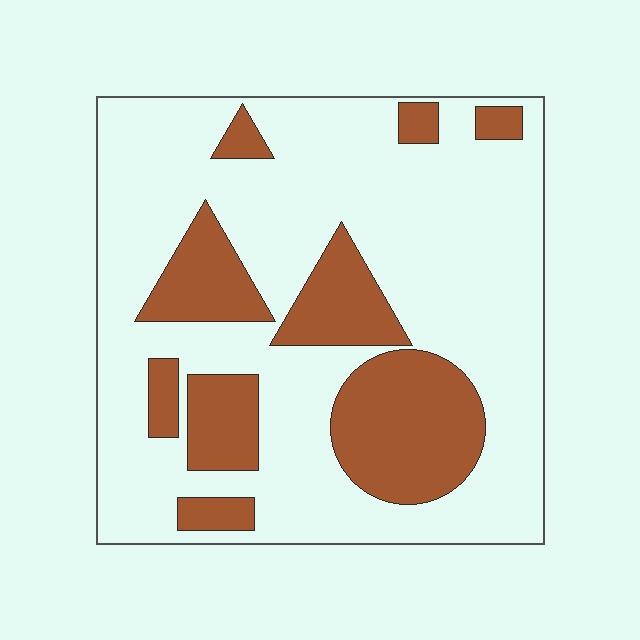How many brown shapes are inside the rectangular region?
9.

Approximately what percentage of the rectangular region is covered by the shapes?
Approximately 25%.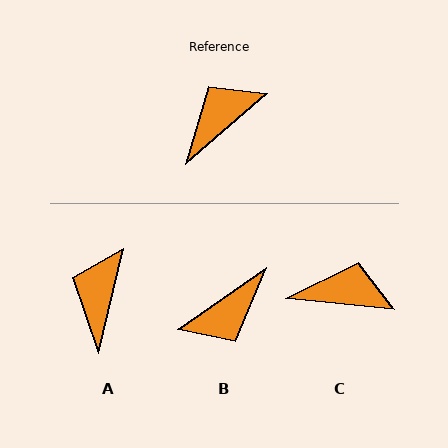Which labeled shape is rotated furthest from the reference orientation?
B, about 174 degrees away.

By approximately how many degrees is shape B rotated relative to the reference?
Approximately 174 degrees counter-clockwise.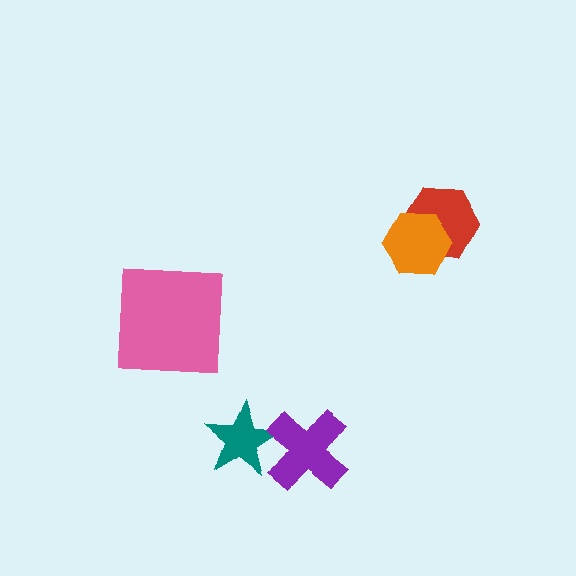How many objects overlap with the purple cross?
1 object overlaps with the purple cross.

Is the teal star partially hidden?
Yes, it is partially covered by another shape.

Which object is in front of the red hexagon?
The orange hexagon is in front of the red hexagon.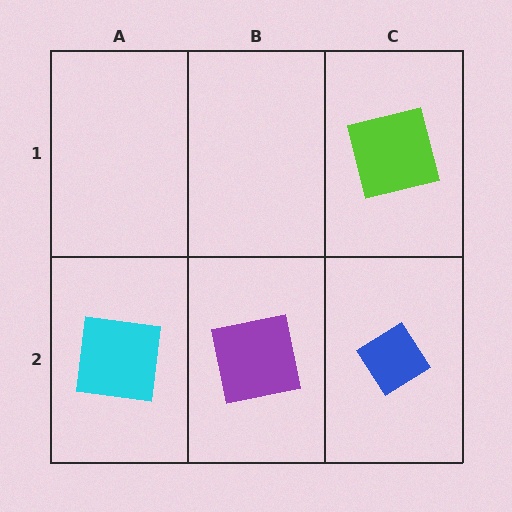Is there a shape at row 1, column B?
No, that cell is empty.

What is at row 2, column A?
A cyan square.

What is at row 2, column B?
A purple square.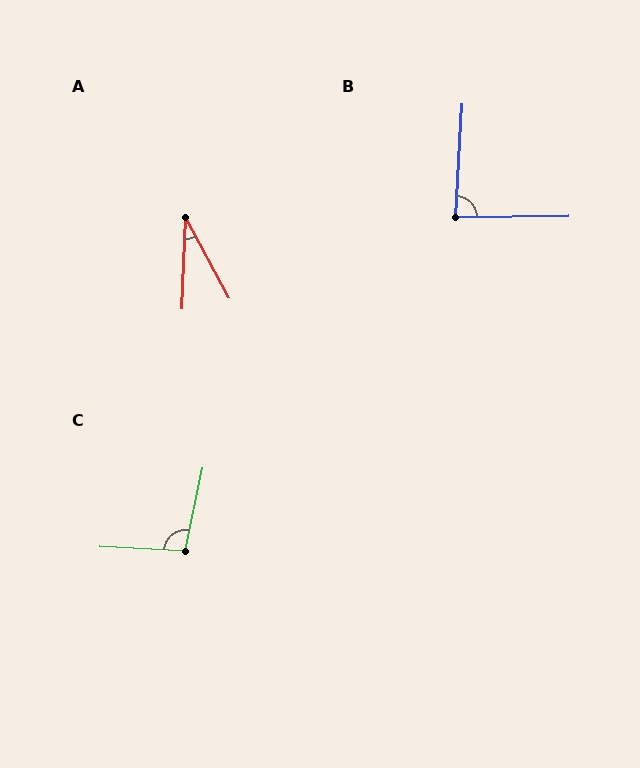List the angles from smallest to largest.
A (31°), B (86°), C (99°).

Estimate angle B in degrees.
Approximately 86 degrees.